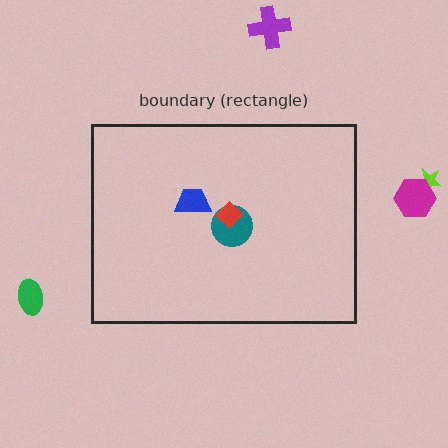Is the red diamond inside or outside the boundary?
Inside.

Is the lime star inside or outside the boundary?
Outside.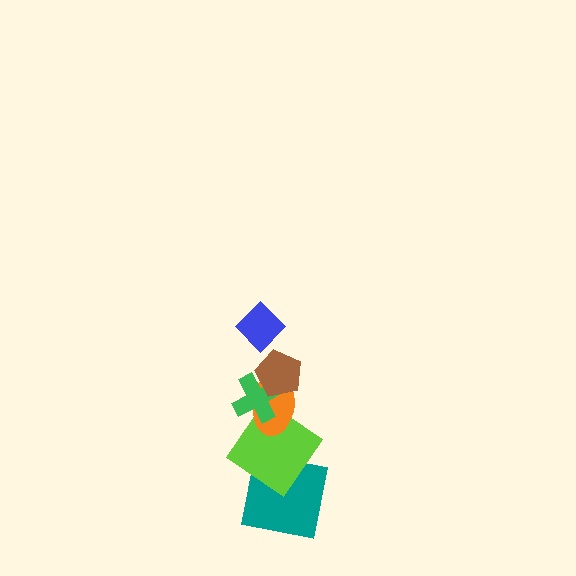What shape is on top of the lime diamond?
The orange ellipse is on top of the lime diamond.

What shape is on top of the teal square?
The lime diamond is on top of the teal square.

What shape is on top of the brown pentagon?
The blue diamond is on top of the brown pentagon.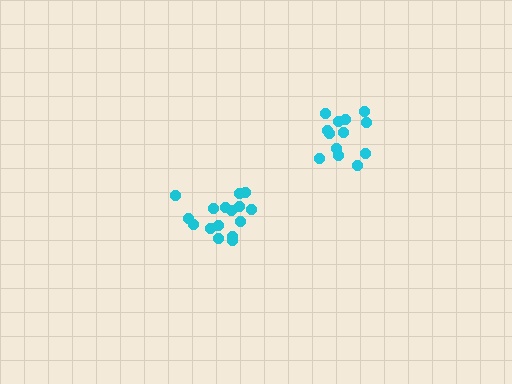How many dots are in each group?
Group 1: 16 dots, Group 2: 13 dots (29 total).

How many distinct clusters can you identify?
There are 2 distinct clusters.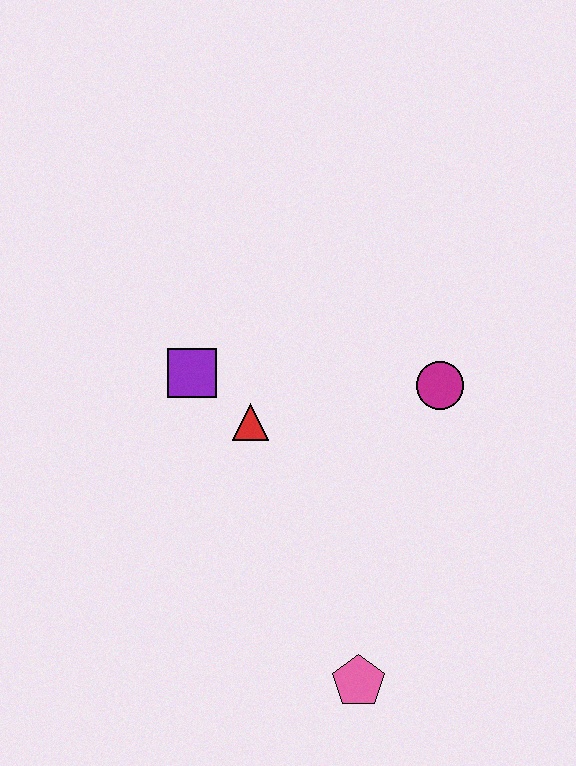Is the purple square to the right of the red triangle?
No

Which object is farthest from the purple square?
The pink pentagon is farthest from the purple square.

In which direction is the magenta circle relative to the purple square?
The magenta circle is to the right of the purple square.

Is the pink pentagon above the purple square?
No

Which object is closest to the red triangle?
The purple square is closest to the red triangle.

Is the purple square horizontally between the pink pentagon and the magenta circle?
No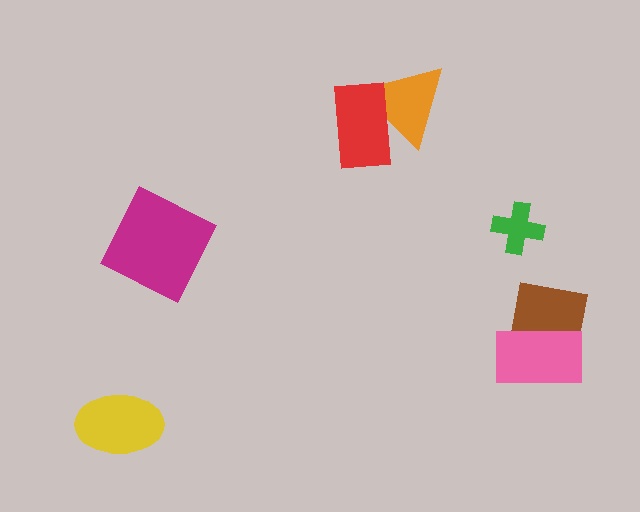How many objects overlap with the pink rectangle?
1 object overlaps with the pink rectangle.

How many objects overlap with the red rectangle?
1 object overlaps with the red rectangle.